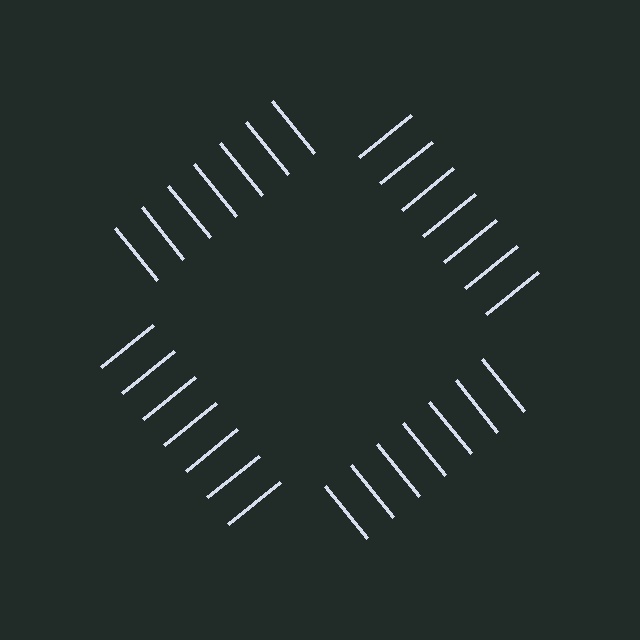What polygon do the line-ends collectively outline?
An illusory square — the line segments terminate on its edges but no continuous stroke is drawn.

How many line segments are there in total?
28 — 7 along each of the 4 edges.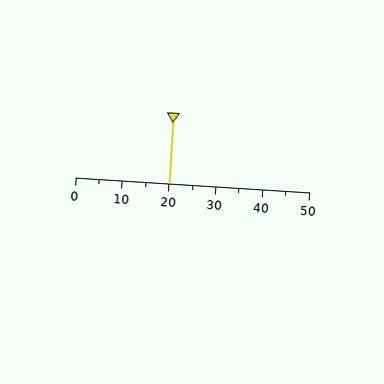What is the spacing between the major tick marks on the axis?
The major ticks are spaced 10 apart.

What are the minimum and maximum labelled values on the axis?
The axis runs from 0 to 50.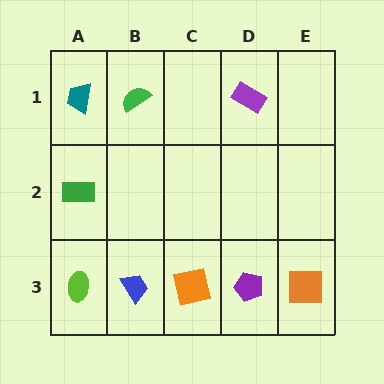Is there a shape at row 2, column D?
No, that cell is empty.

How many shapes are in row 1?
3 shapes.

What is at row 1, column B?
A green semicircle.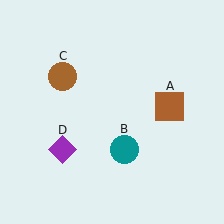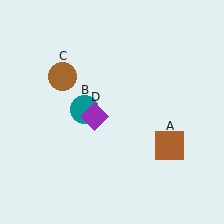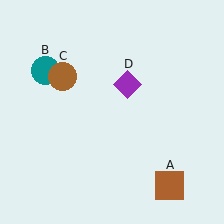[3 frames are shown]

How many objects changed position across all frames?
3 objects changed position: brown square (object A), teal circle (object B), purple diamond (object D).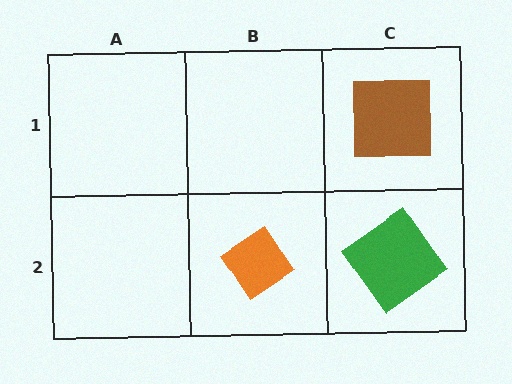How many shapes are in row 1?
1 shape.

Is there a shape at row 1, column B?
No, that cell is empty.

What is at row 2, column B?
An orange diamond.